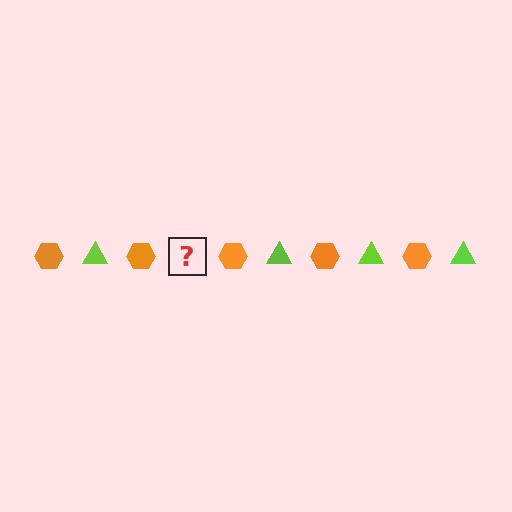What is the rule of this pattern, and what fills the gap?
The rule is that the pattern alternates between orange hexagon and lime triangle. The gap should be filled with a lime triangle.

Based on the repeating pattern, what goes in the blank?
The blank should be a lime triangle.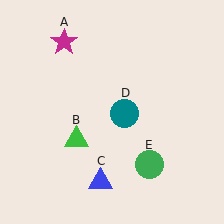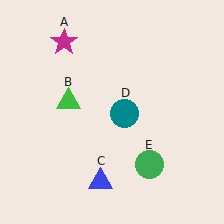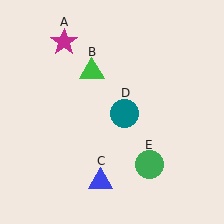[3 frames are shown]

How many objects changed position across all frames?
1 object changed position: green triangle (object B).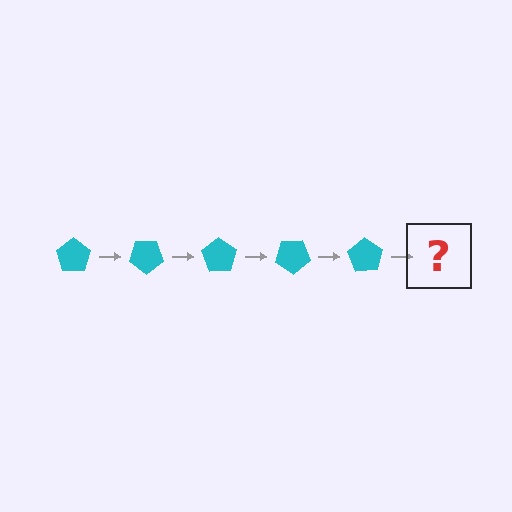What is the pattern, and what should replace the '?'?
The pattern is that the pentagon rotates 35 degrees each step. The '?' should be a cyan pentagon rotated 175 degrees.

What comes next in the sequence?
The next element should be a cyan pentagon rotated 175 degrees.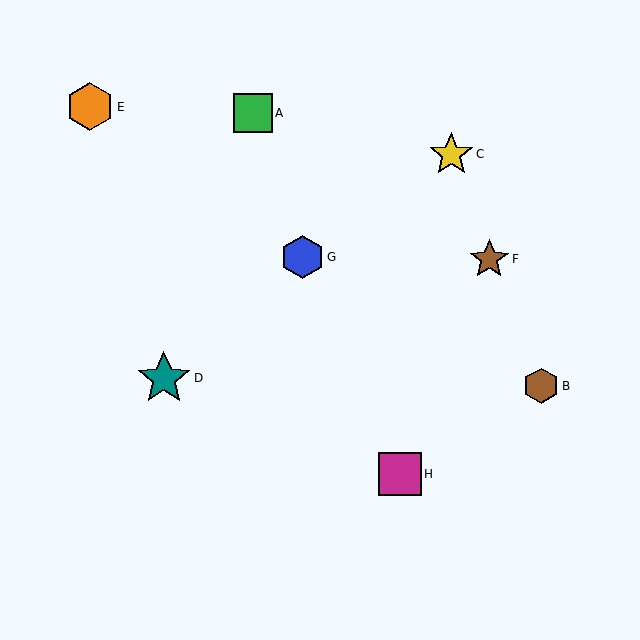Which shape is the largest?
The teal star (labeled D) is the largest.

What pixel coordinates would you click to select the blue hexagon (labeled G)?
Click at (302, 257) to select the blue hexagon G.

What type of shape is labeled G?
Shape G is a blue hexagon.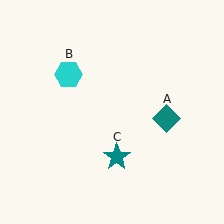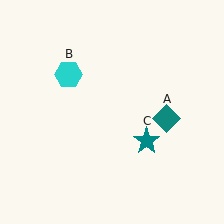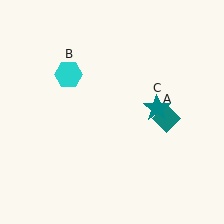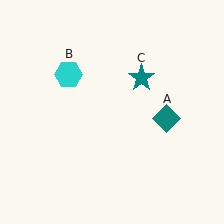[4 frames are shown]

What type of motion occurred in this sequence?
The teal star (object C) rotated counterclockwise around the center of the scene.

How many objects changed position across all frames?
1 object changed position: teal star (object C).